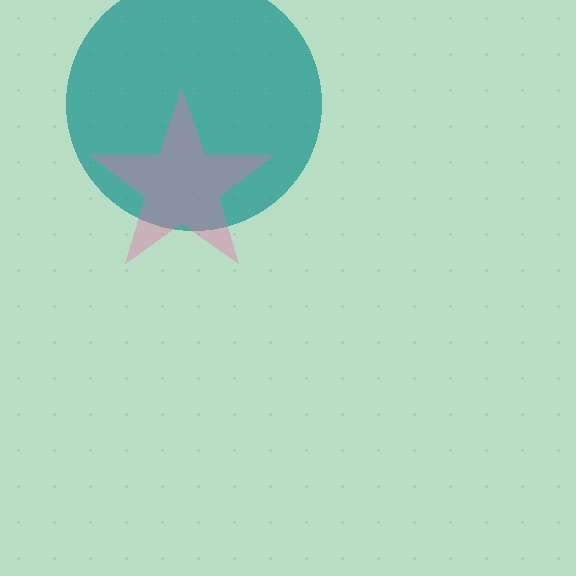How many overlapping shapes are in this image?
There are 2 overlapping shapes in the image.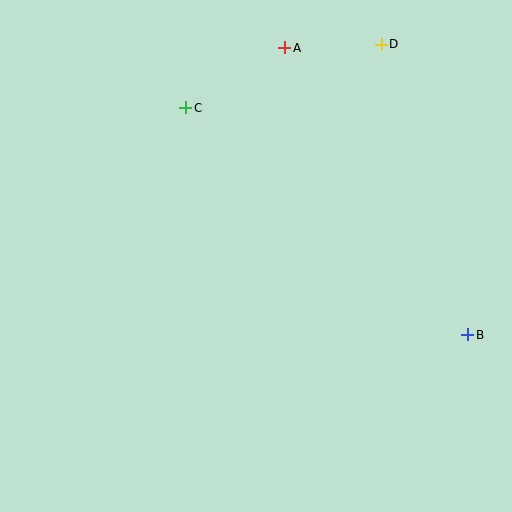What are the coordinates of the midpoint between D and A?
The midpoint between D and A is at (333, 46).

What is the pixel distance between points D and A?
The distance between D and A is 97 pixels.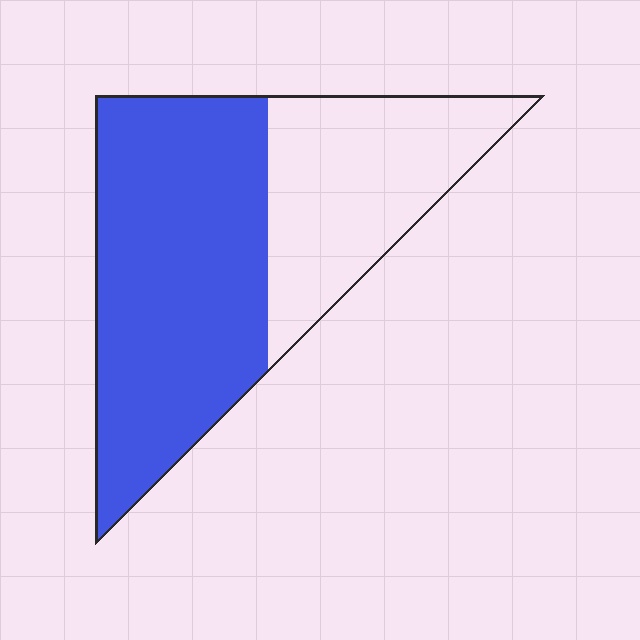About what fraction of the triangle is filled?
About five eighths (5/8).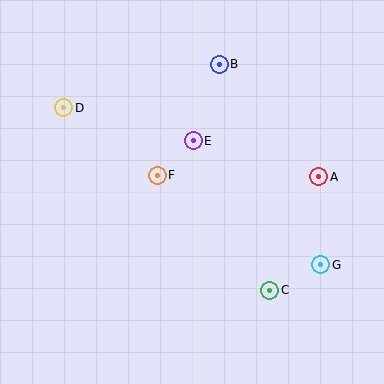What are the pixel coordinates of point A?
Point A is at (319, 177).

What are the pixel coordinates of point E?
Point E is at (193, 141).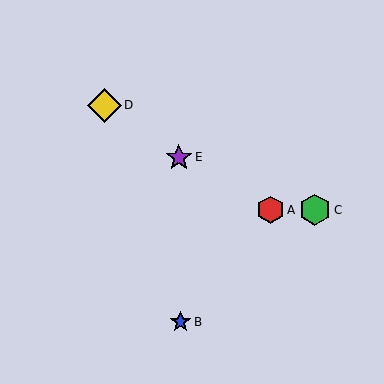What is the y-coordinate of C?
Object C is at y≈210.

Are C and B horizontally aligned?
No, C is at y≈210 and B is at y≈322.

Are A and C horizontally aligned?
Yes, both are at y≈210.